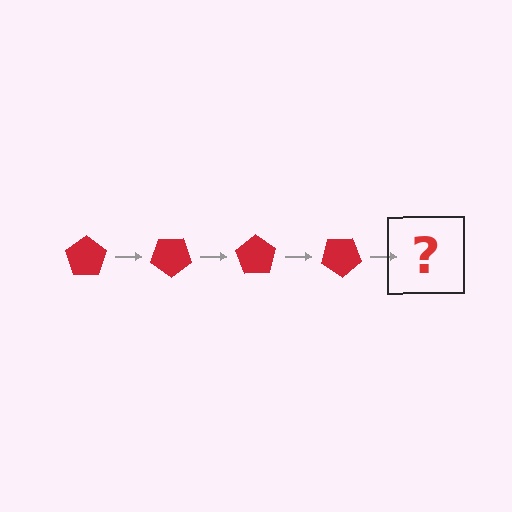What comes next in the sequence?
The next element should be a red pentagon rotated 140 degrees.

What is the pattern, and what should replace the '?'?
The pattern is that the pentagon rotates 35 degrees each step. The '?' should be a red pentagon rotated 140 degrees.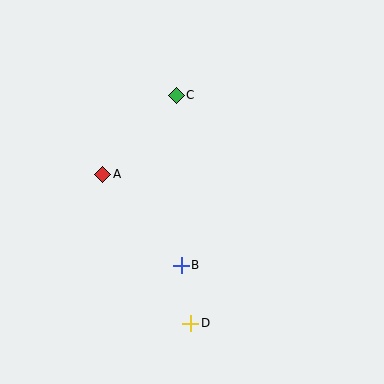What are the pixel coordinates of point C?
Point C is at (176, 95).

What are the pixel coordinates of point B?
Point B is at (181, 265).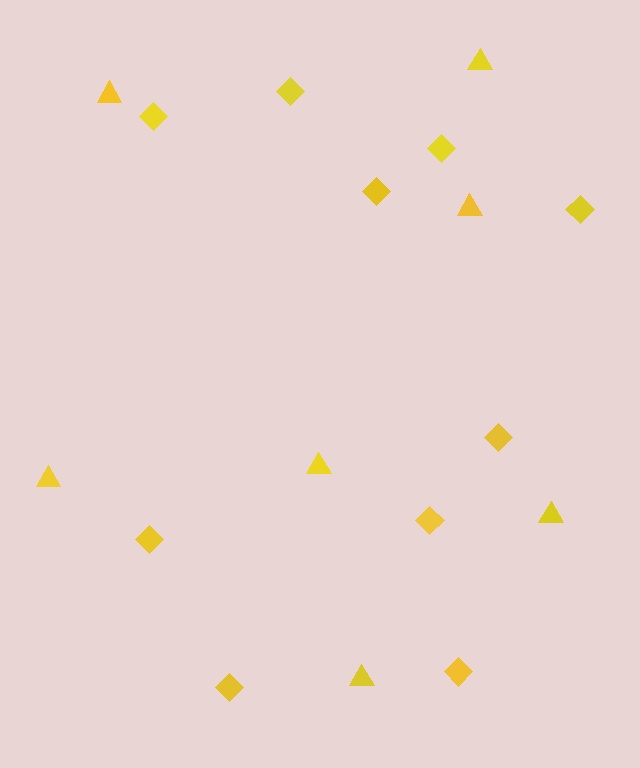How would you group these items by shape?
There are 2 groups: one group of triangles (7) and one group of diamonds (10).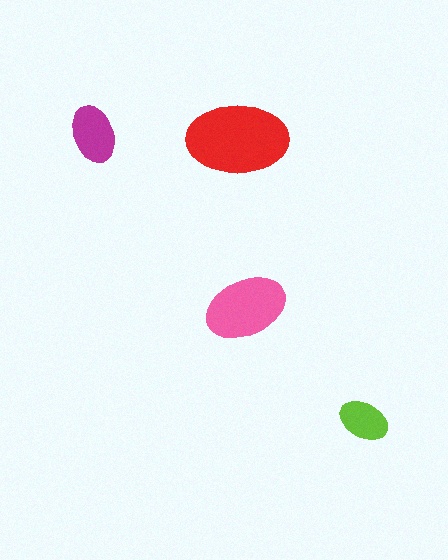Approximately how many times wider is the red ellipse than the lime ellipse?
About 2 times wider.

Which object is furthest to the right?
The lime ellipse is rightmost.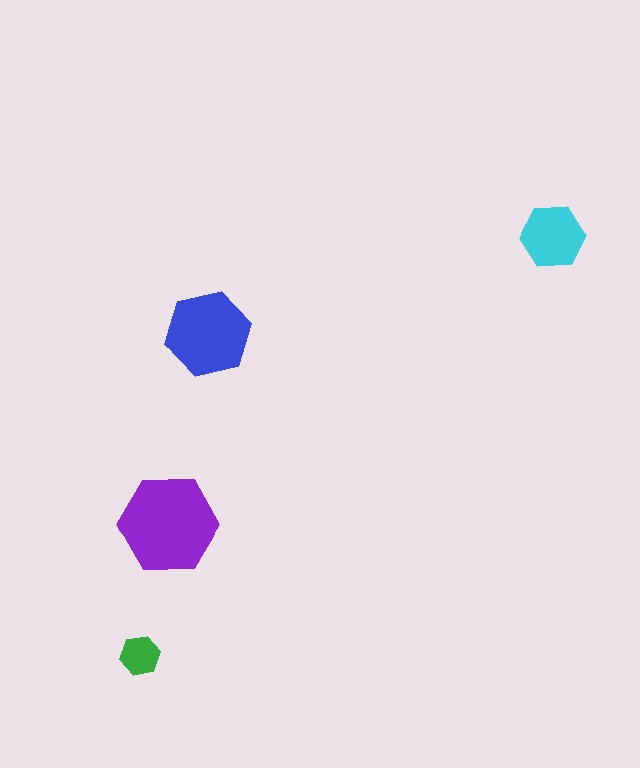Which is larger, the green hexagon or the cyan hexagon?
The cyan one.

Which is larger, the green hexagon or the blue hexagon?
The blue one.